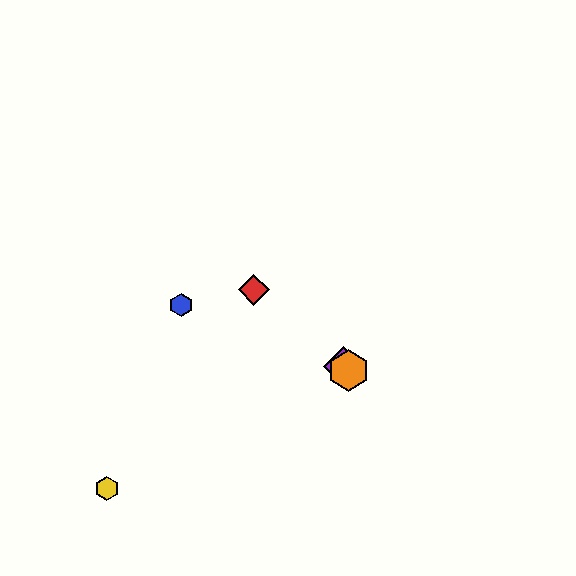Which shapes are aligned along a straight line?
The red diamond, the green diamond, the purple diamond, the orange hexagon are aligned along a straight line.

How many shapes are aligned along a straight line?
4 shapes (the red diamond, the green diamond, the purple diamond, the orange hexagon) are aligned along a straight line.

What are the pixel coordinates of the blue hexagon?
The blue hexagon is at (181, 305).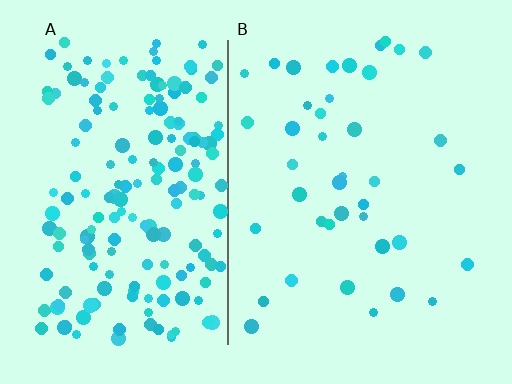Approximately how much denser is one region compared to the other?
Approximately 4.7× — region A over region B.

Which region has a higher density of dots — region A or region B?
A (the left).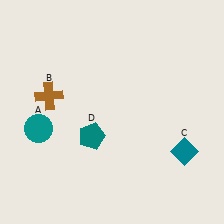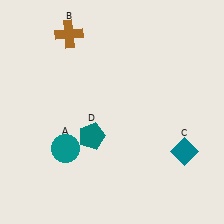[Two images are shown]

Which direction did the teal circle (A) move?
The teal circle (A) moved right.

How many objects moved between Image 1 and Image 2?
2 objects moved between the two images.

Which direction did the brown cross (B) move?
The brown cross (B) moved up.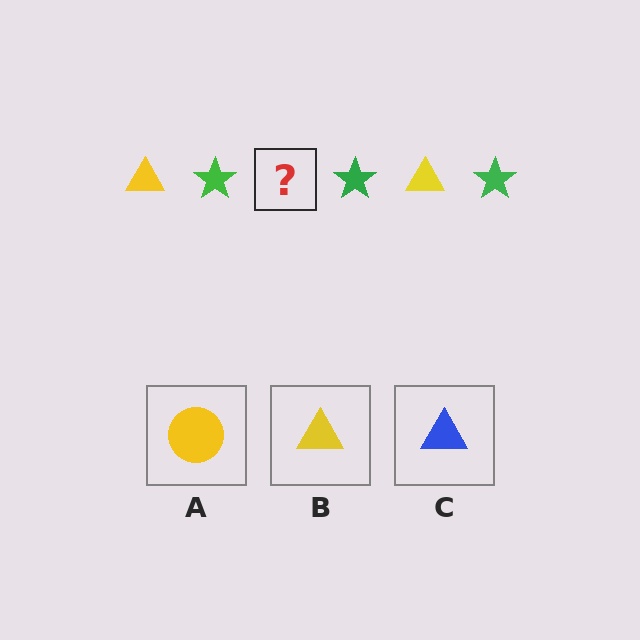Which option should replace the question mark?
Option B.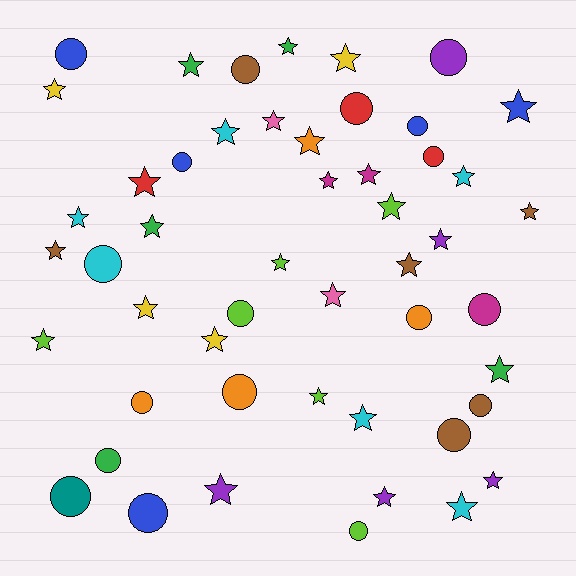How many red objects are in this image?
There are 3 red objects.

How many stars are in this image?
There are 31 stars.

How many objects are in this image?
There are 50 objects.